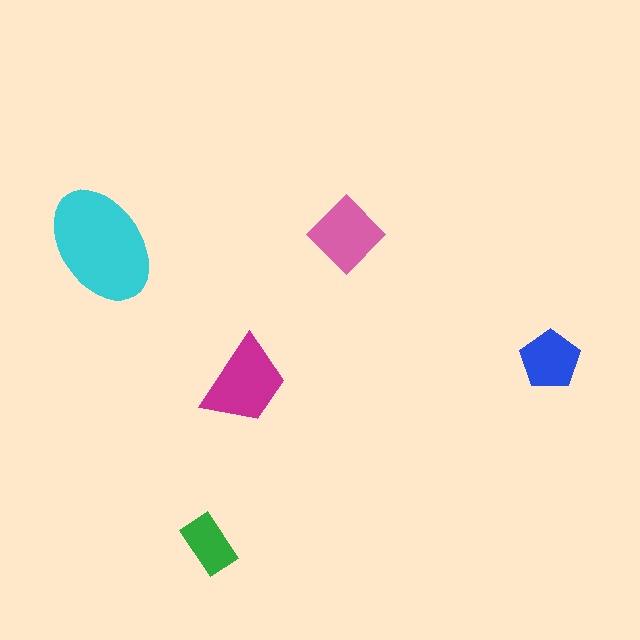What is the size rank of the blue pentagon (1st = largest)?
4th.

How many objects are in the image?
There are 5 objects in the image.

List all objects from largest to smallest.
The cyan ellipse, the magenta trapezoid, the pink diamond, the blue pentagon, the green rectangle.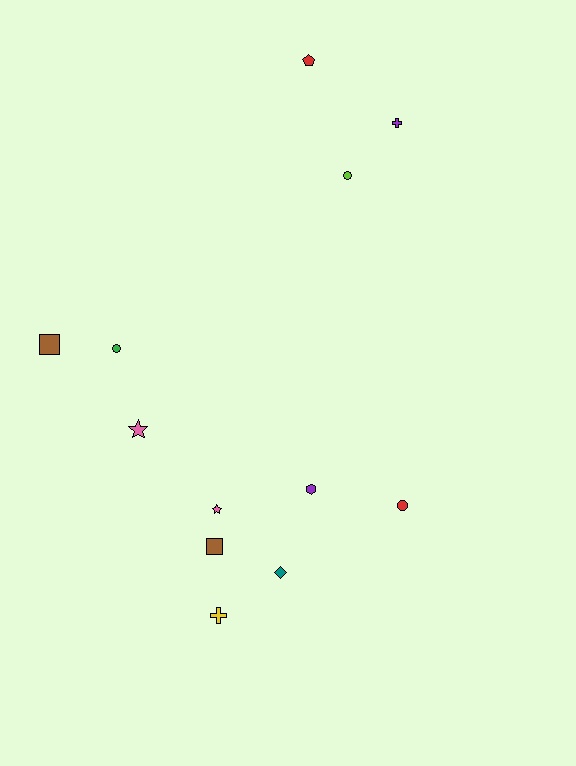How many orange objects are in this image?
There are no orange objects.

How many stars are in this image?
There are 2 stars.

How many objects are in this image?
There are 12 objects.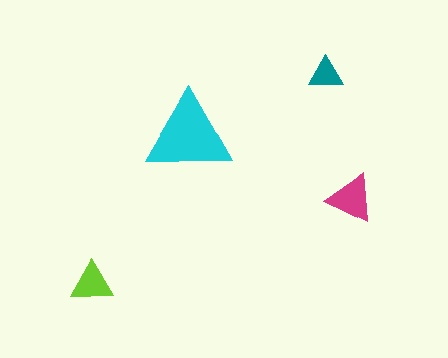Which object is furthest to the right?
The magenta triangle is rightmost.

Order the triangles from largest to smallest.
the cyan one, the magenta one, the lime one, the teal one.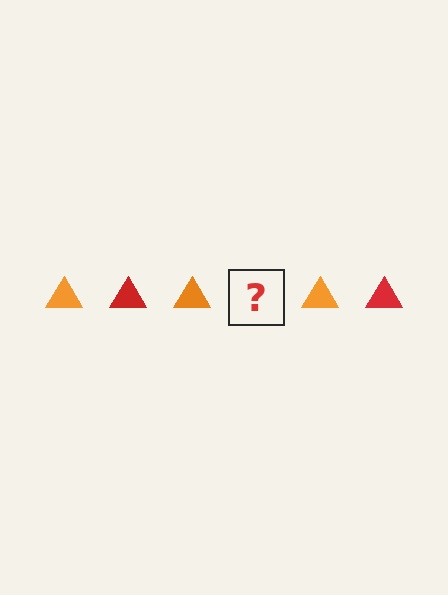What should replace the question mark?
The question mark should be replaced with a red triangle.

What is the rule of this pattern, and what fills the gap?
The rule is that the pattern cycles through orange, red triangles. The gap should be filled with a red triangle.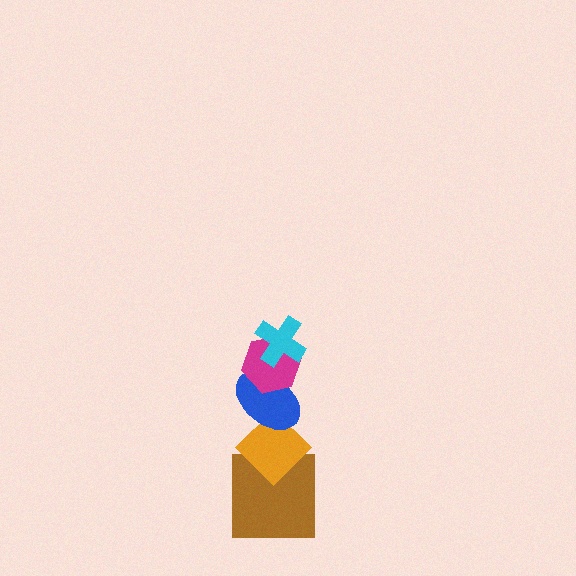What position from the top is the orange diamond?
The orange diamond is 4th from the top.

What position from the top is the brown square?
The brown square is 5th from the top.